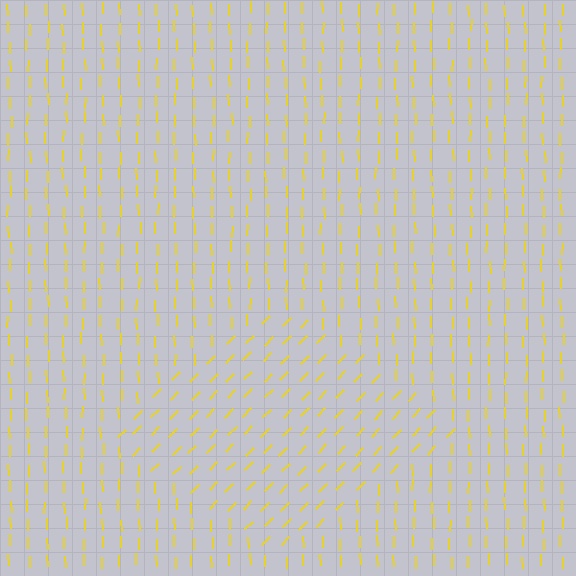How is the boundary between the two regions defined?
The boundary is defined purely by a change in line orientation (approximately 45 degrees difference). All lines are the same color and thickness.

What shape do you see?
I see a diamond.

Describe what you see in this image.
The image is filled with small yellow line segments. A diamond region in the image has lines oriented differently from the surrounding lines, creating a visible texture boundary.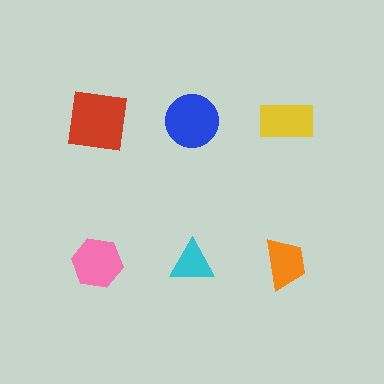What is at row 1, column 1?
A red square.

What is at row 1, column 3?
A yellow rectangle.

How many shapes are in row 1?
3 shapes.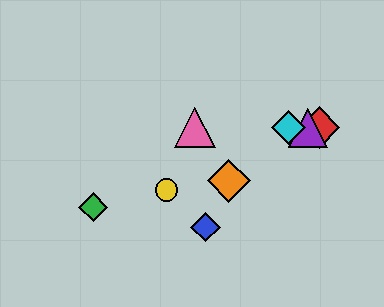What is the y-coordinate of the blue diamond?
The blue diamond is at y≈227.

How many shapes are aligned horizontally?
4 shapes (the red diamond, the purple triangle, the cyan diamond, the pink triangle) are aligned horizontally.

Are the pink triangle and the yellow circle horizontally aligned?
No, the pink triangle is at y≈128 and the yellow circle is at y≈190.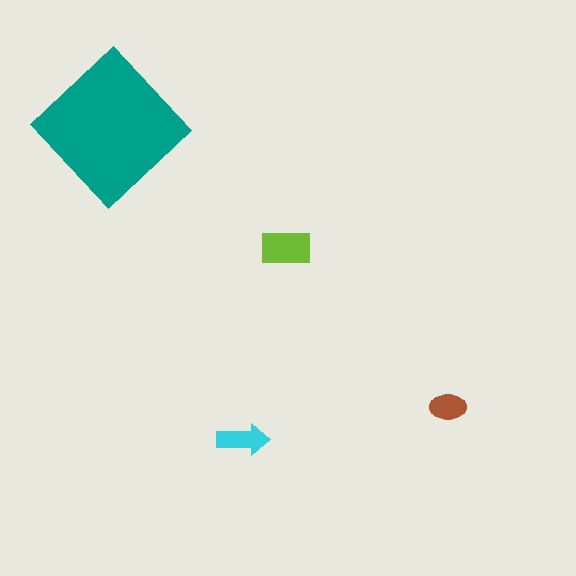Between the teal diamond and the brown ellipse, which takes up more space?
The teal diamond.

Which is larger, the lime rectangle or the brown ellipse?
The lime rectangle.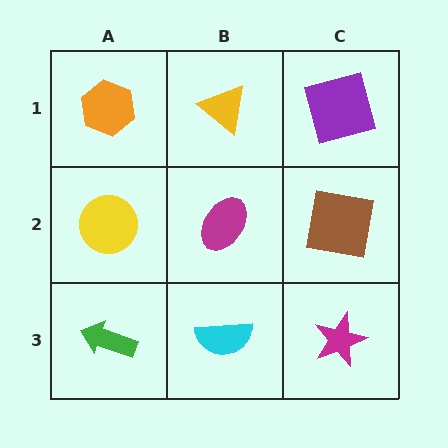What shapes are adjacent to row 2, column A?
An orange hexagon (row 1, column A), a green arrow (row 3, column A), a magenta ellipse (row 2, column B).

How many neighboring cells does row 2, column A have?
3.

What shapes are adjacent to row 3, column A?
A yellow circle (row 2, column A), a cyan semicircle (row 3, column B).